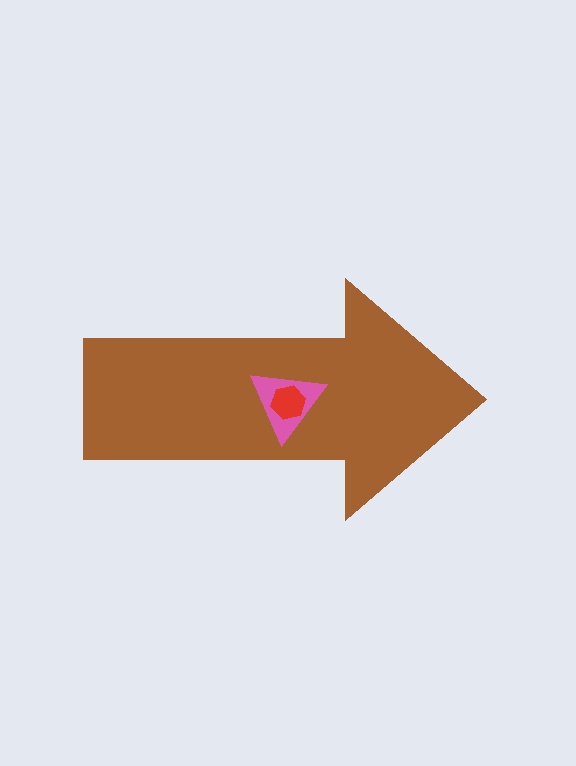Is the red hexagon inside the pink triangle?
Yes.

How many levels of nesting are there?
3.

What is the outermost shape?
The brown arrow.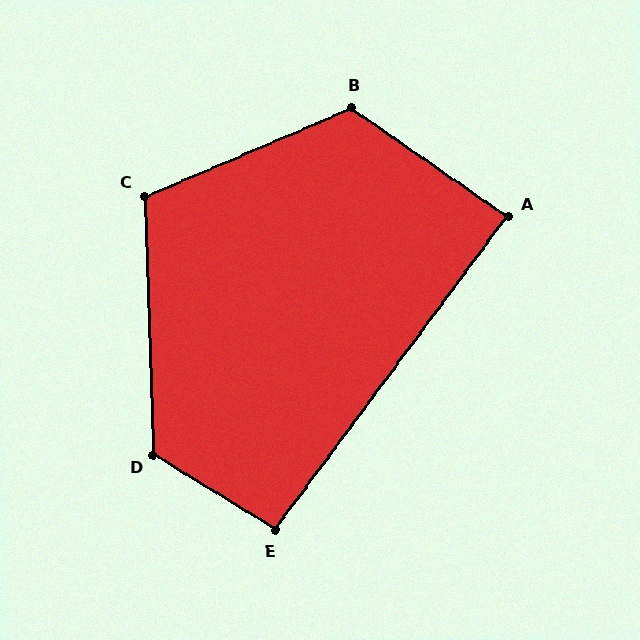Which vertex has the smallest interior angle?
A, at approximately 88 degrees.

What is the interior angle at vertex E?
Approximately 95 degrees (approximately right).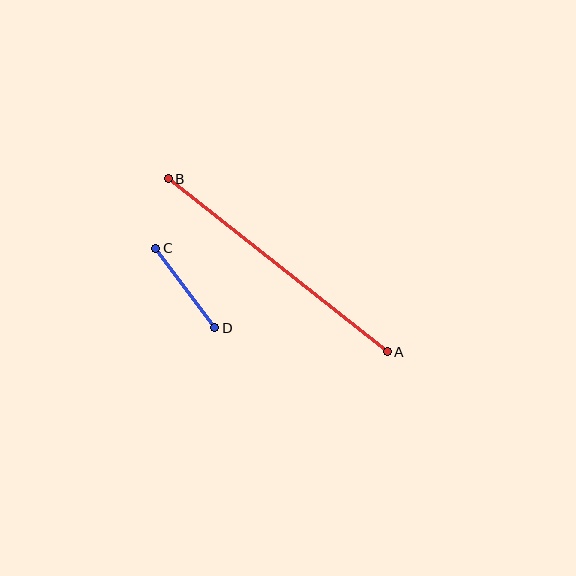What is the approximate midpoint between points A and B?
The midpoint is at approximately (278, 265) pixels.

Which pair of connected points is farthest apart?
Points A and B are farthest apart.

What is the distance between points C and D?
The distance is approximately 99 pixels.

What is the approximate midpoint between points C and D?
The midpoint is at approximately (185, 288) pixels.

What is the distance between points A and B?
The distance is approximately 279 pixels.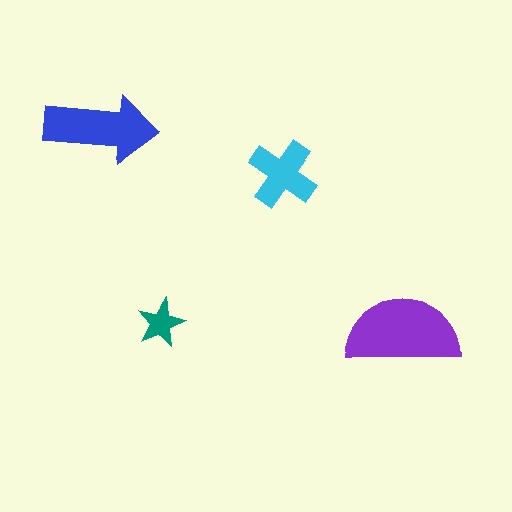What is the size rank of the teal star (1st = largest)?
4th.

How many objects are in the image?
There are 4 objects in the image.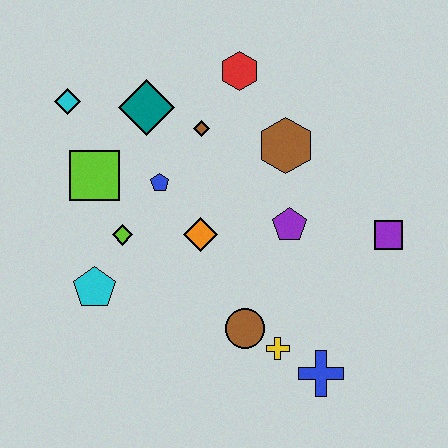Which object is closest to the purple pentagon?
The brown hexagon is closest to the purple pentagon.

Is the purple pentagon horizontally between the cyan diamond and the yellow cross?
No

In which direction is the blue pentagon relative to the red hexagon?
The blue pentagon is below the red hexagon.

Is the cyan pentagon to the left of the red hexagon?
Yes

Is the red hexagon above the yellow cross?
Yes